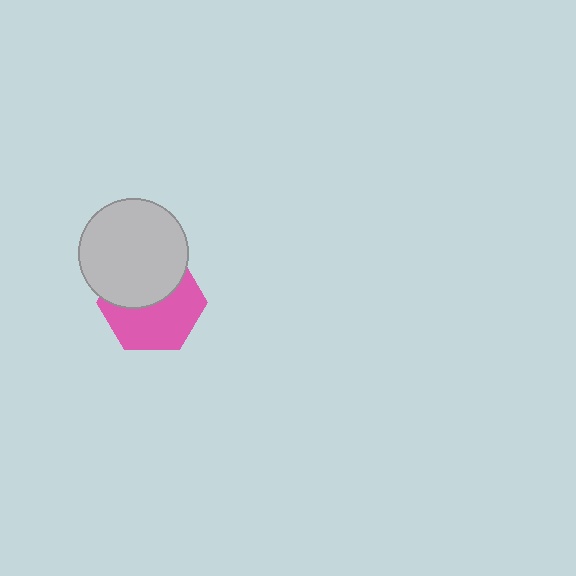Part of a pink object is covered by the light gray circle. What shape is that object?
It is a hexagon.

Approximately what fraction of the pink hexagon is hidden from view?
Roughly 44% of the pink hexagon is hidden behind the light gray circle.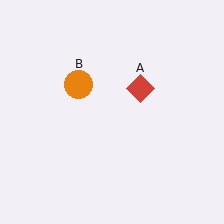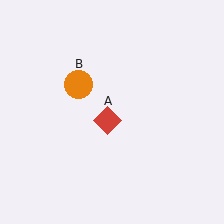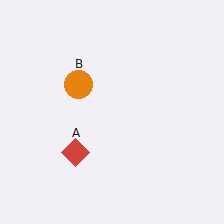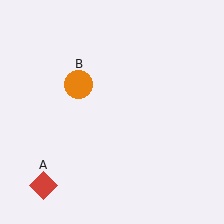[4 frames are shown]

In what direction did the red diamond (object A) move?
The red diamond (object A) moved down and to the left.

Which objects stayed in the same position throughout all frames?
Orange circle (object B) remained stationary.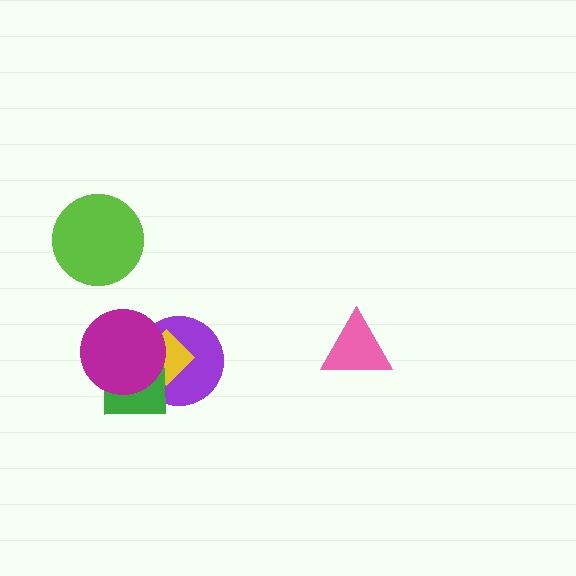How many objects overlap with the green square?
3 objects overlap with the green square.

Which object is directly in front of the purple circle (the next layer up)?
The yellow diamond is directly in front of the purple circle.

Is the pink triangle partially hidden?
No, no other shape covers it.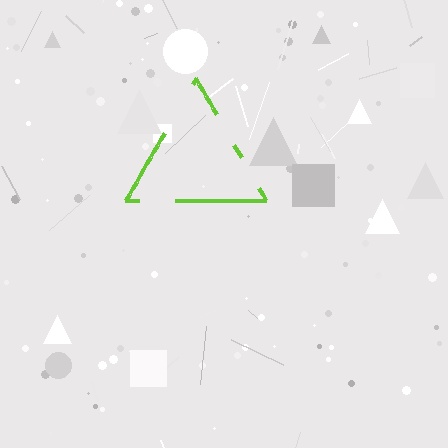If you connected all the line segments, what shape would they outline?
They would outline a triangle.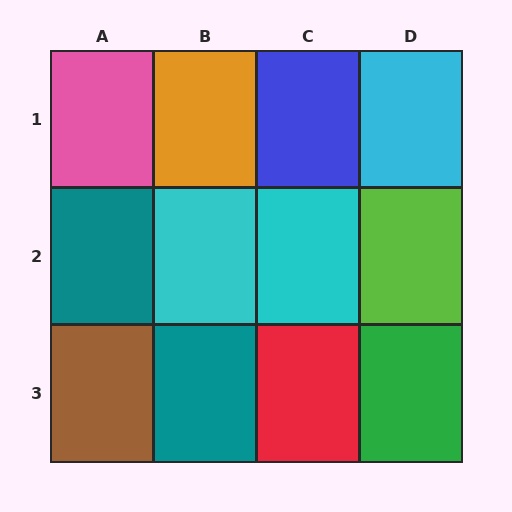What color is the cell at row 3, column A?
Brown.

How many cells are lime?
1 cell is lime.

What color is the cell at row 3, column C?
Red.